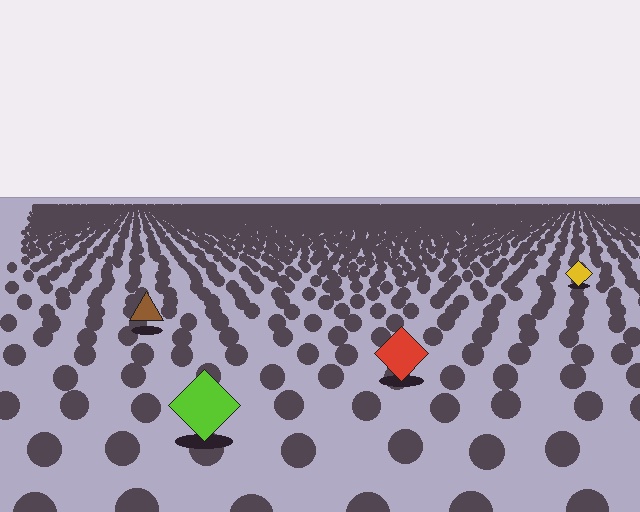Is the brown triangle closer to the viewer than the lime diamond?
No. The lime diamond is closer — you can tell from the texture gradient: the ground texture is coarser near it.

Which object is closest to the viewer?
The lime diamond is closest. The texture marks near it are larger and more spread out.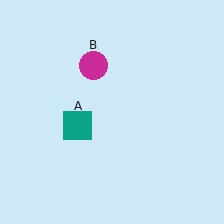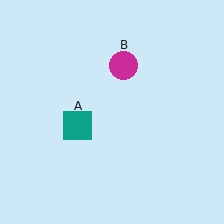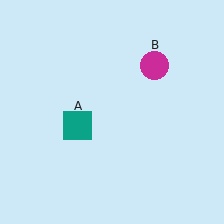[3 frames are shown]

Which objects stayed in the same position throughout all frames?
Teal square (object A) remained stationary.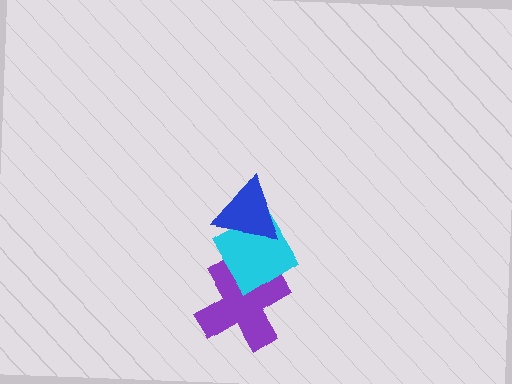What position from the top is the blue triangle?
The blue triangle is 1st from the top.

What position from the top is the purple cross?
The purple cross is 3rd from the top.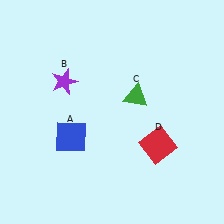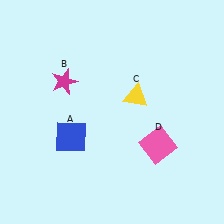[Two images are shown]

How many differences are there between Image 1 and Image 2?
There are 3 differences between the two images.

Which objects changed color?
B changed from purple to magenta. C changed from green to yellow. D changed from red to pink.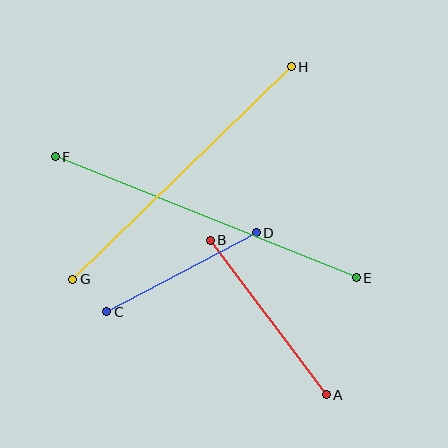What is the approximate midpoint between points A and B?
The midpoint is at approximately (268, 318) pixels.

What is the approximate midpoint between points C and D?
The midpoint is at approximately (182, 272) pixels.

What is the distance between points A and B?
The distance is approximately 193 pixels.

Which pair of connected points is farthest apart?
Points E and F are farthest apart.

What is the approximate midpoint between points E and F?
The midpoint is at approximately (206, 217) pixels.